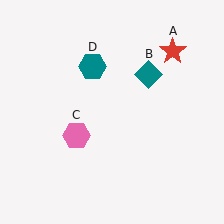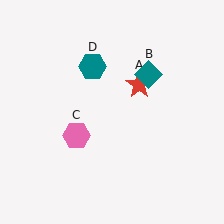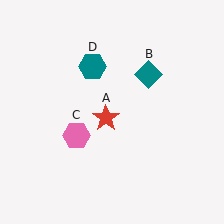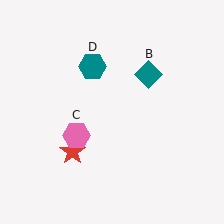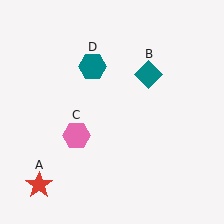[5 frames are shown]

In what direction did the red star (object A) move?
The red star (object A) moved down and to the left.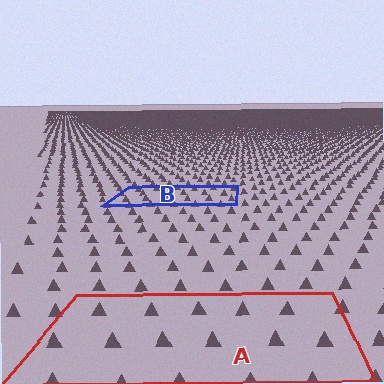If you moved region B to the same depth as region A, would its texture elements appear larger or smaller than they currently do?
They would appear larger. At a closer depth, the same texture elements are projected at a bigger on-screen size.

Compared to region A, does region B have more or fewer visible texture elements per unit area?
Region B has more texture elements per unit area — they are packed more densely because it is farther away.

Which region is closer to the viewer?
Region A is closer. The texture elements there are larger and more spread out.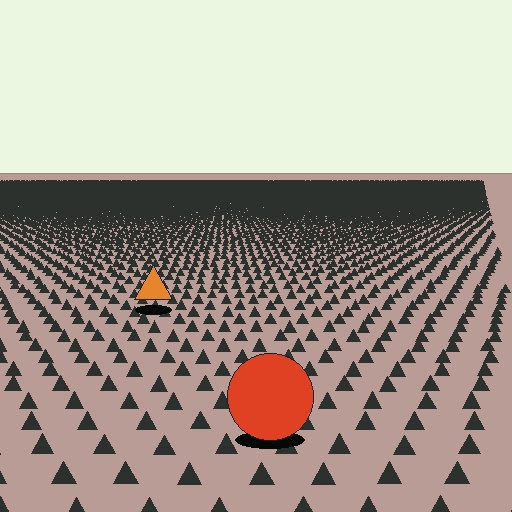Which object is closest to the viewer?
The red circle is closest. The texture marks near it are larger and more spread out.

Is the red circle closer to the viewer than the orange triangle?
Yes. The red circle is closer — you can tell from the texture gradient: the ground texture is coarser near it.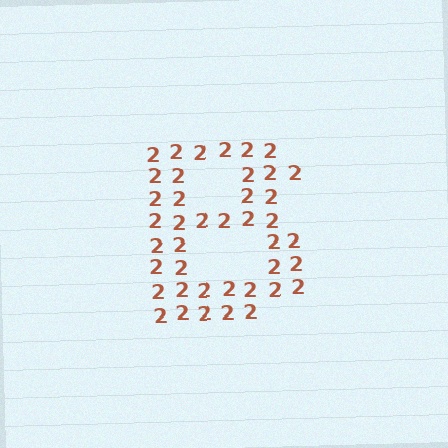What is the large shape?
The large shape is the letter B.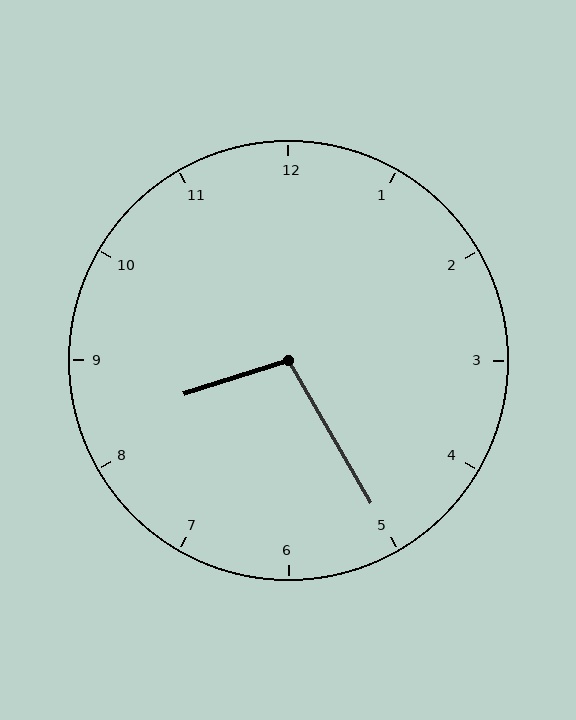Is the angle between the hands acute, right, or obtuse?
It is obtuse.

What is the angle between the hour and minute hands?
Approximately 102 degrees.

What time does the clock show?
8:25.